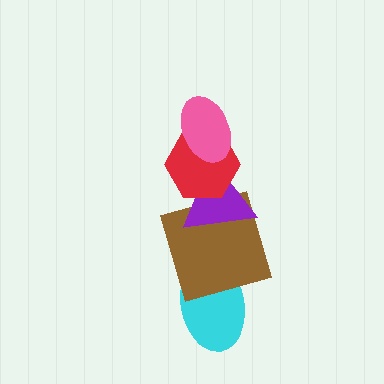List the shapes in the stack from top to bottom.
From top to bottom: the pink ellipse, the red hexagon, the purple triangle, the brown square, the cyan ellipse.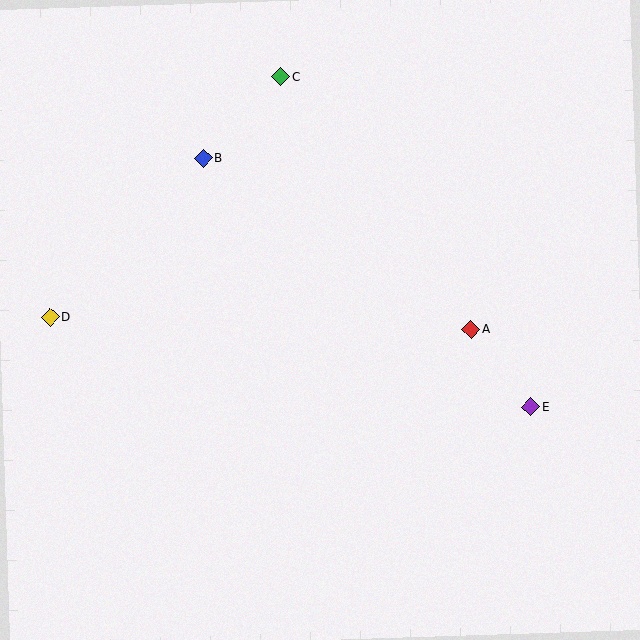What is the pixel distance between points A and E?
The distance between A and E is 98 pixels.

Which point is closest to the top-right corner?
Point C is closest to the top-right corner.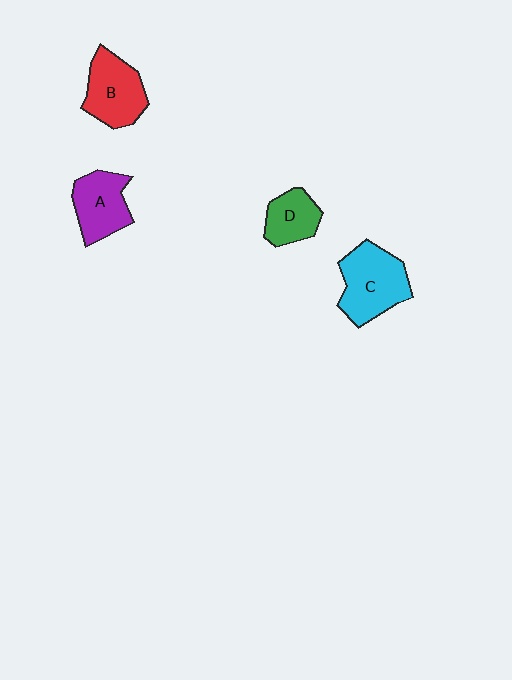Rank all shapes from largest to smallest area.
From largest to smallest: C (cyan), B (red), A (purple), D (green).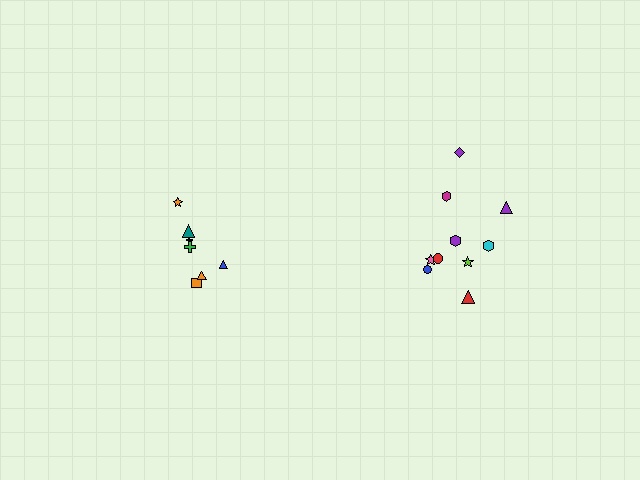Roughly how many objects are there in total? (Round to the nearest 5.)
Roughly 15 objects in total.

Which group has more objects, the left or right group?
The right group.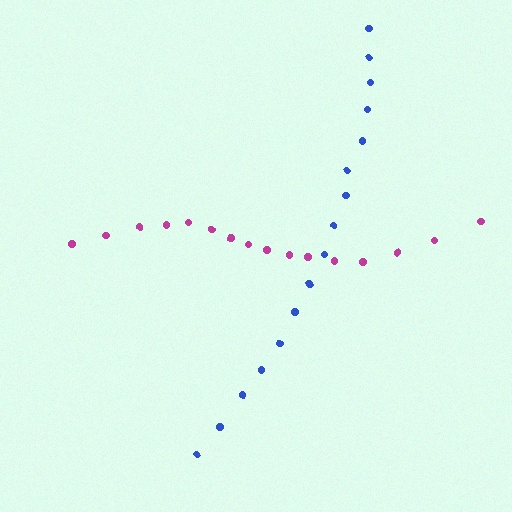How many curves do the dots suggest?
There are 2 distinct paths.